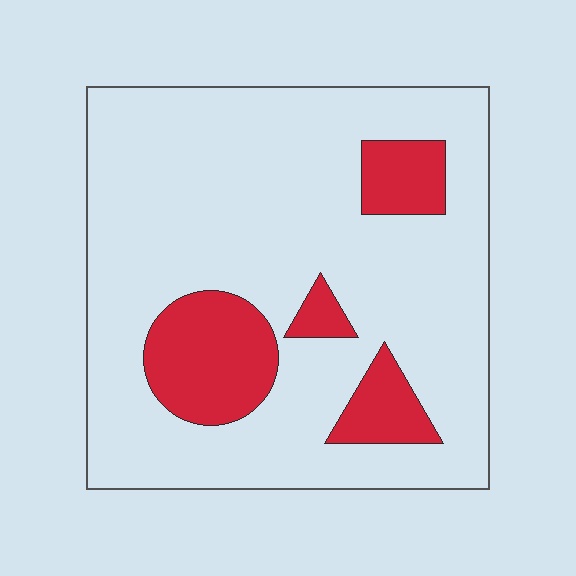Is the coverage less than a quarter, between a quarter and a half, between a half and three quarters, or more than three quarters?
Less than a quarter.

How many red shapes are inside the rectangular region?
4.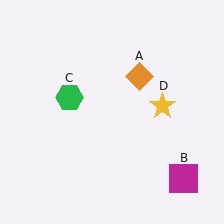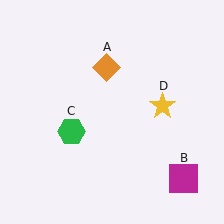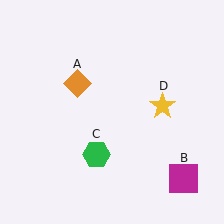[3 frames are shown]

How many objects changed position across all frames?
2 objects changed position: orange diamond (object A), green hexagon (object C).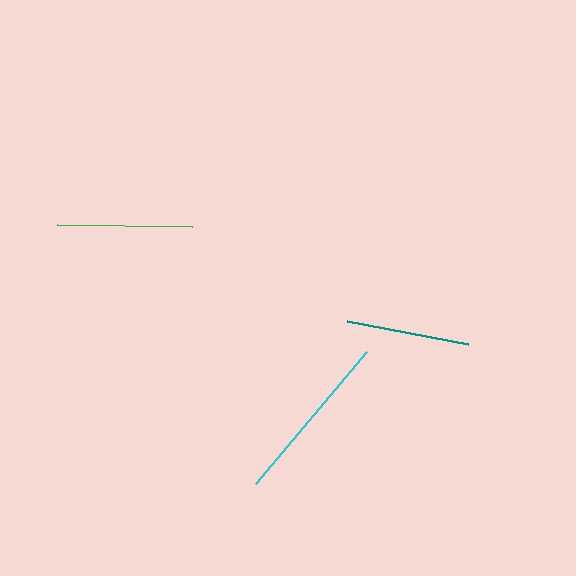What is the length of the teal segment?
The teal segment is approximately 123 pixels long.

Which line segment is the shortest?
The teal line is the shortest at approximately 123 pixels.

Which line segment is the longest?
The cyan line is the longest at approximately 172 pixels.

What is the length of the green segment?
The green segment is approximately 135 pixels long.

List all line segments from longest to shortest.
From longest to shortest: cyan, green, teal.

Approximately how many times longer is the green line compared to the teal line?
The green line is approximately 1.1 times the length of the teal line.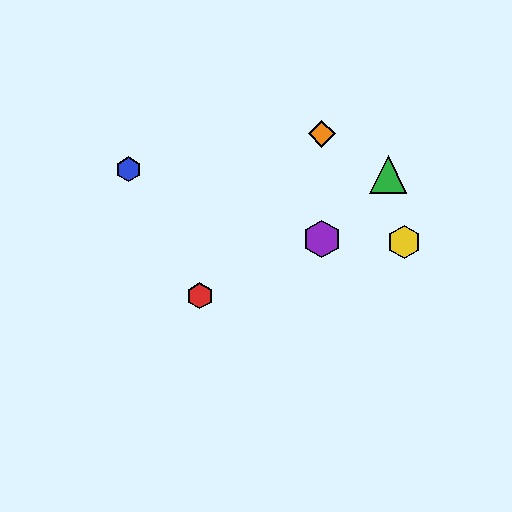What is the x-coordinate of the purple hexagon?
The purple hexagon is at x≈322.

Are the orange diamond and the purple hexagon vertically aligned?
Yes, both are at x≈322.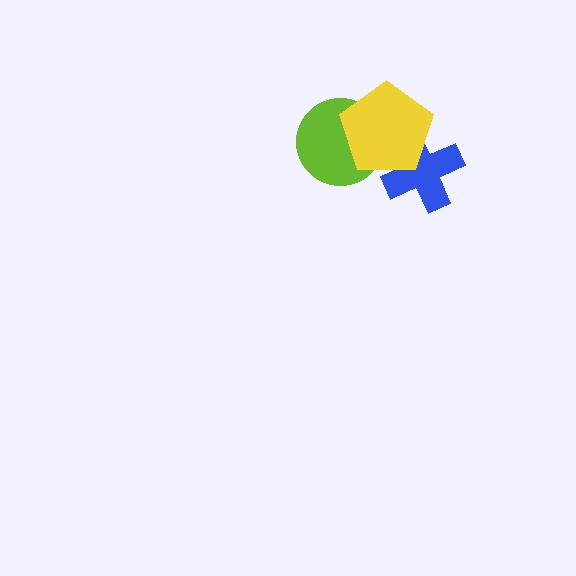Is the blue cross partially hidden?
Yes, it is partially covered by another shape.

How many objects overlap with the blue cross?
1 object overlaps with the blue cross.